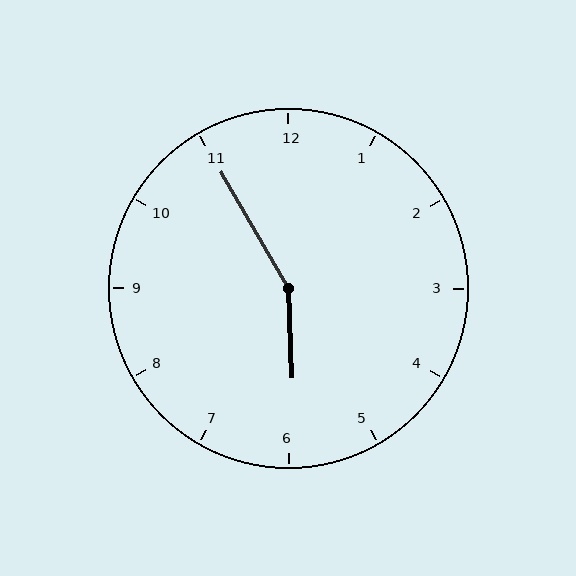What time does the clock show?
5:55.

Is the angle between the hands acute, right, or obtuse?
It is obtuse.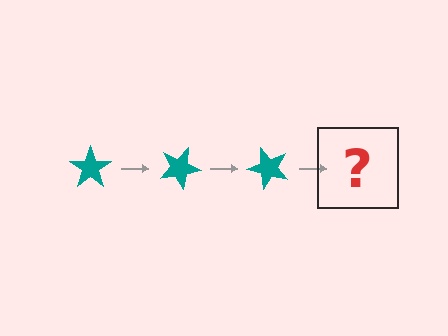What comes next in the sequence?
The next element should be a teal star rotated 75 degrees.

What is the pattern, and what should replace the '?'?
The pattern is that the star rotates 25 degrees each step. The '?' should be a teal star rotated 75 degrees.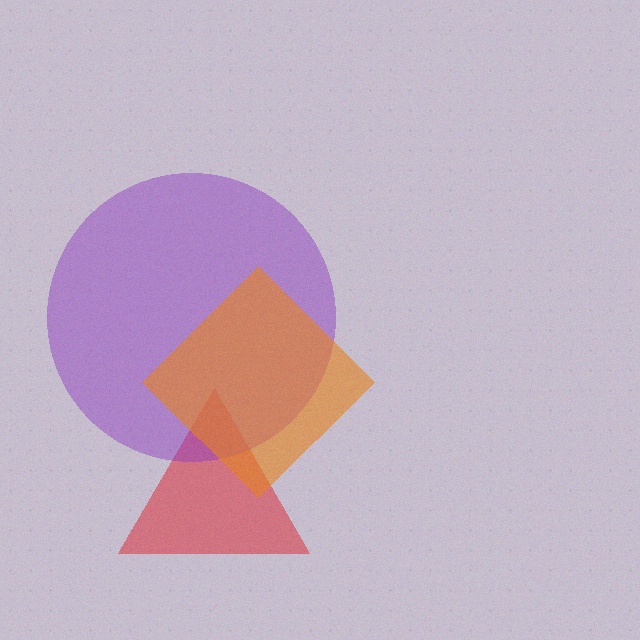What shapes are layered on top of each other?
The layered shapes are: a red triangle, a purple circle, an orange diamond.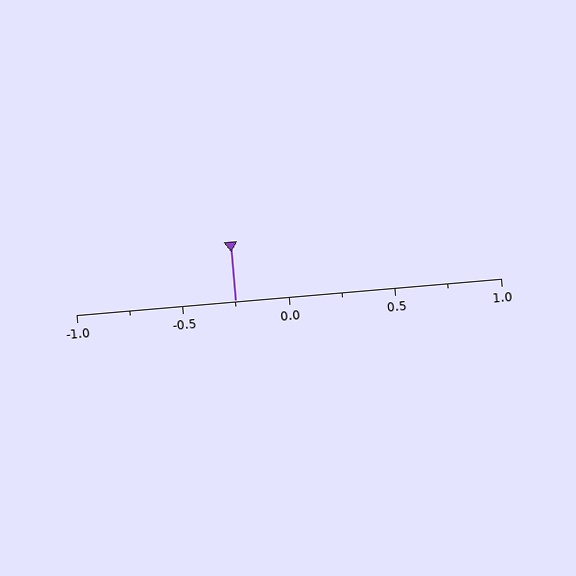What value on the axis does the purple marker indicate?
The marker indicates approximately -0.25.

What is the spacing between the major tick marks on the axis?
The major ticks are spaced 0.5 apart.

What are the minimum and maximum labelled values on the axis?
The axis runs from -1.0 to 1.0.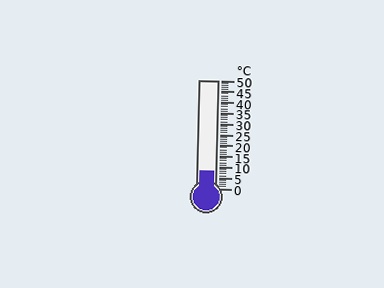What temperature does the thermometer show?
The thermometer shows approximately 8°C.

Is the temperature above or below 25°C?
The temperature is below 25°C.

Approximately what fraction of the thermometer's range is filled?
The thermometer is filled to approximately 15% of its range.